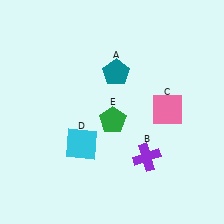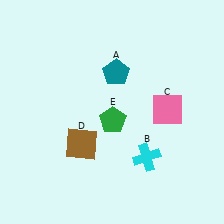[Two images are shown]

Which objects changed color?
B changed from purple to cyan. D changed from cyan to brown.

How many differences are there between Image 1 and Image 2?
There are 2 differences between the two images.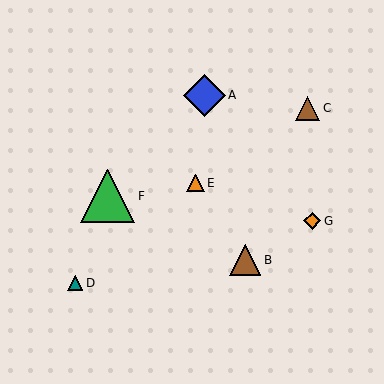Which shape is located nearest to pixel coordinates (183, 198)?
The orange triangle (labeled E) at (196, 183) is nearest to that location.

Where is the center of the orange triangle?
The center of the orange triangle is at (196, 183).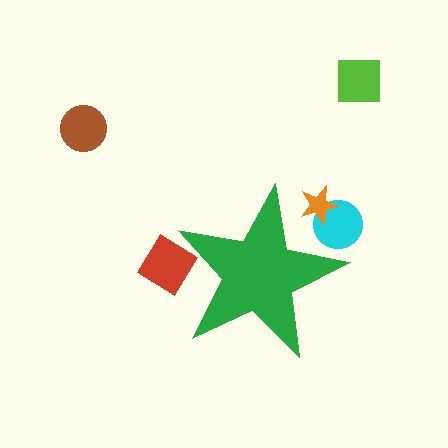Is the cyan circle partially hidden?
Yes, the cyan circle is partially hidden behind the green star.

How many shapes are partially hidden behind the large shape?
3 shapes are partially hidden.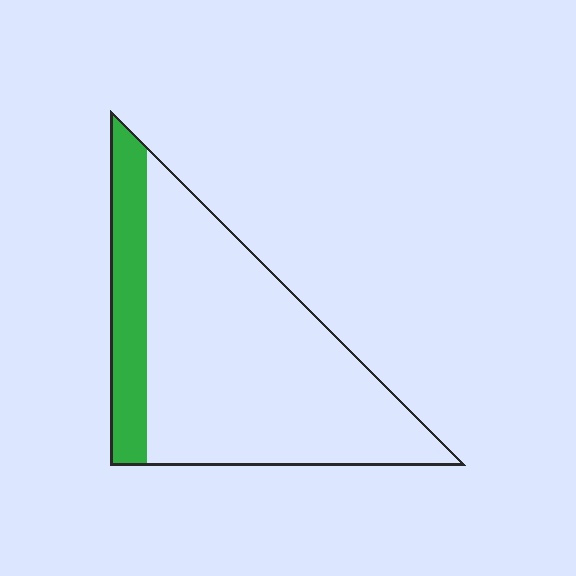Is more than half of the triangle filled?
No.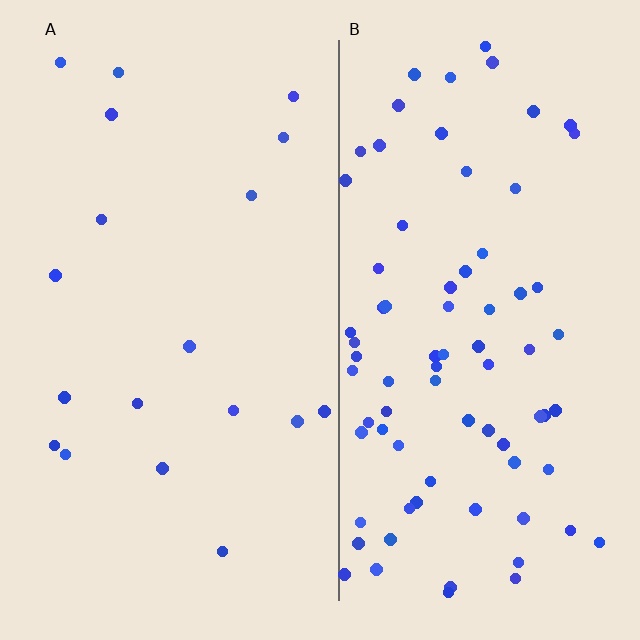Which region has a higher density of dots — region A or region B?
B (the right).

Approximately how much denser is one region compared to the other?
Approximately 4.3× — region B over region A.